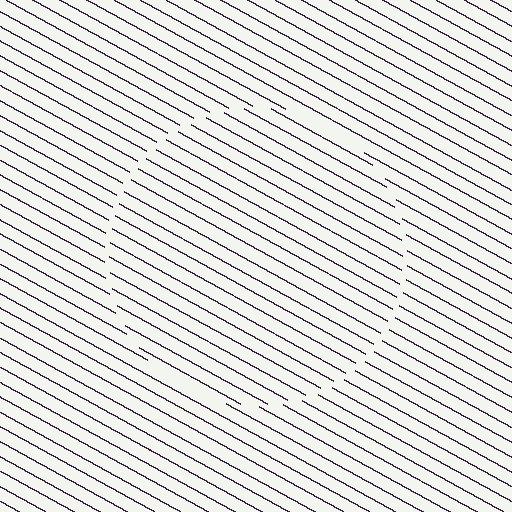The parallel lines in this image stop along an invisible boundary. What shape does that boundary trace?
An illusory circle. The interior of the shape contains the same grating, shifted by half a period — the contour is defined by the phase discontinuity where line-ends from the inner and outer gratings abut.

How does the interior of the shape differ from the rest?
The interior of the shape contains the same grating, shifted by half a period — the contour is defined by the phase discontinuity where line-ends from the inner and outer gratings abut.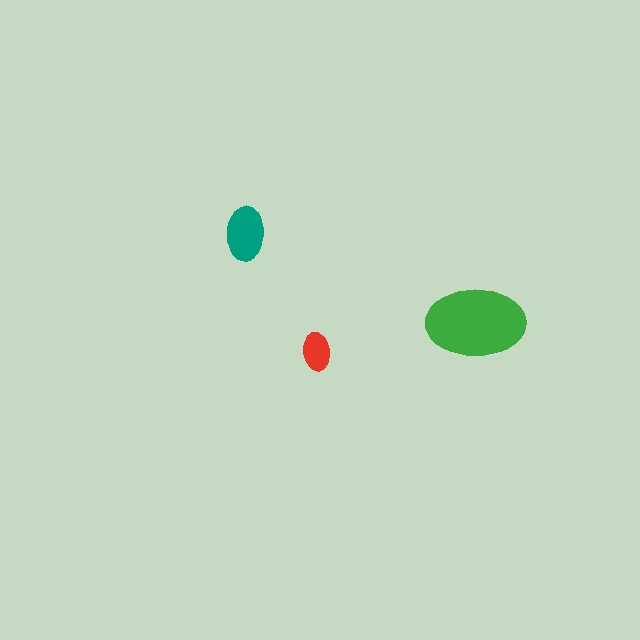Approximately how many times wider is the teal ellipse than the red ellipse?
About 1.5 times wider.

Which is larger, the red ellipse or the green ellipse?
The green one.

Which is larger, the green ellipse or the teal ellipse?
The green one.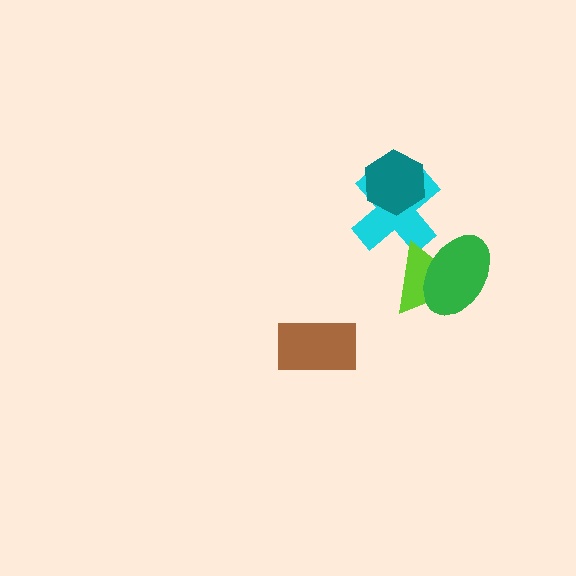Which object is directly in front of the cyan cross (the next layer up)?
The teal hexagon is directly in front of the cyan cross.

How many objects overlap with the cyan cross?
2 objects overlap with the cyan cross.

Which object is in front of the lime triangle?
The green ellipse is in front of the lime triangle.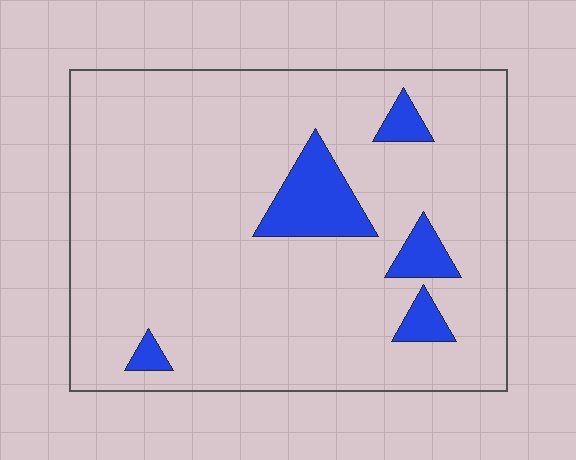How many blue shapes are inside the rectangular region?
5.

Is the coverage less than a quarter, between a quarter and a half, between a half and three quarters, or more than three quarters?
Less than a quarter.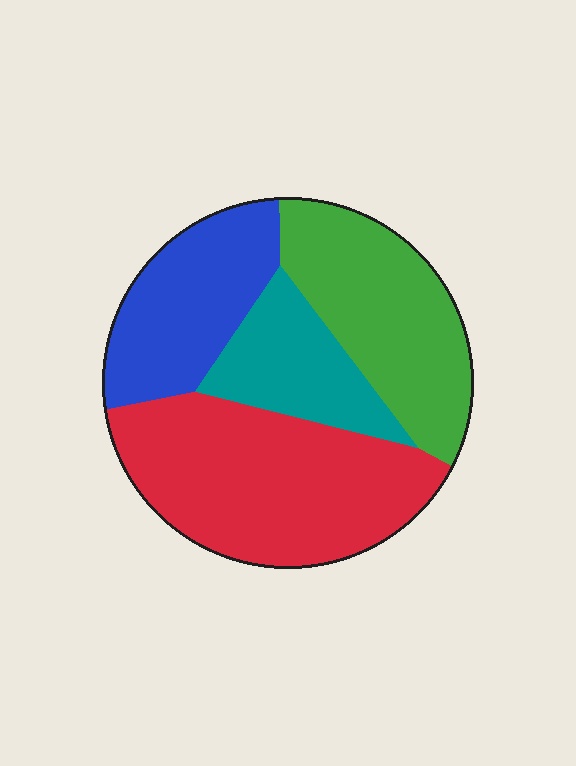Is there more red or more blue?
Red.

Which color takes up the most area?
Red, at roughly 35%.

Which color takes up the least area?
Teal, at roughly 15%.